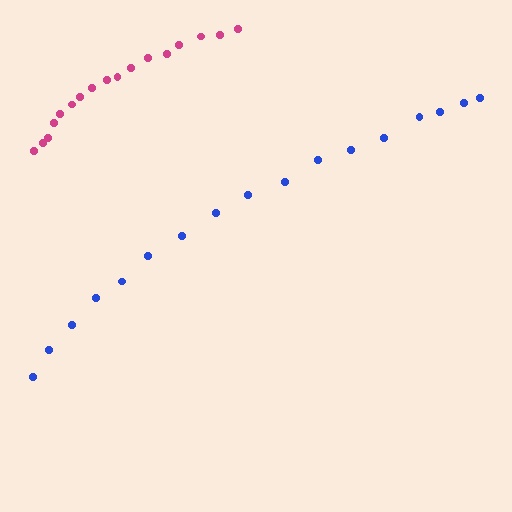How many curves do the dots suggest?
There are 2 distinct paths.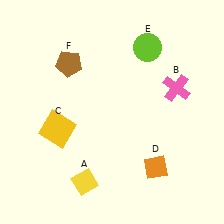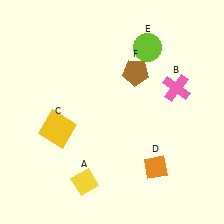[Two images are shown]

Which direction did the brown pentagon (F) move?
The brown pentagon (F) moved right.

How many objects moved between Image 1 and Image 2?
1 object moved between the two images.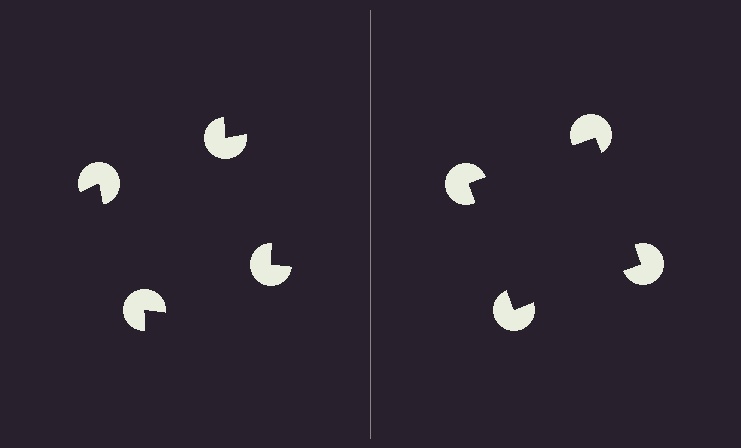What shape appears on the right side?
An illusory square.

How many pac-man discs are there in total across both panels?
8 — 4 on each side.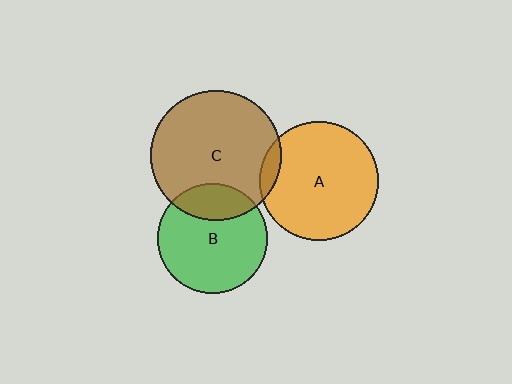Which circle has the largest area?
Circle C (brown).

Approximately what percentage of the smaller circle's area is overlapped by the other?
Approximately 5%.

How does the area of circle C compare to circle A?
Approximately 1.2 times.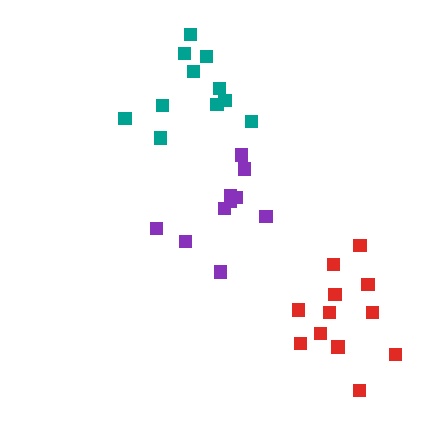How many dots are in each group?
Group 1: 10 dots, Group 2: 11 dots, Group 3: 12 dots (33 total).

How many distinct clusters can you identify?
There are 3 distinct clusters.